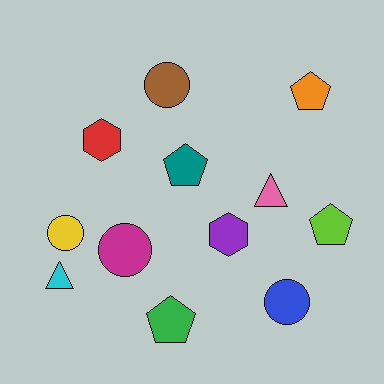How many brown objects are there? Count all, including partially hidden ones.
There is 1 brown object.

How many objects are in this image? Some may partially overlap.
There are 12 objects.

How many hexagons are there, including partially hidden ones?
There are 2 hexagons.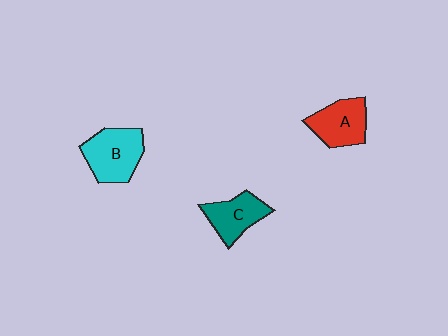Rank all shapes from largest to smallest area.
From largest to smallest: B (cyan), A (red), C (teal).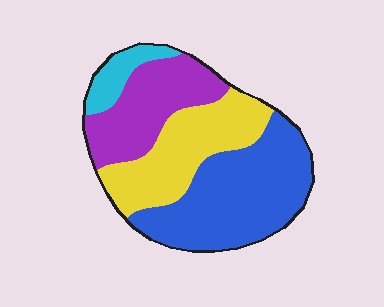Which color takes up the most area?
Blue, at roughly 40%.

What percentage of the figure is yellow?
Yellow covers around 30% of the figure.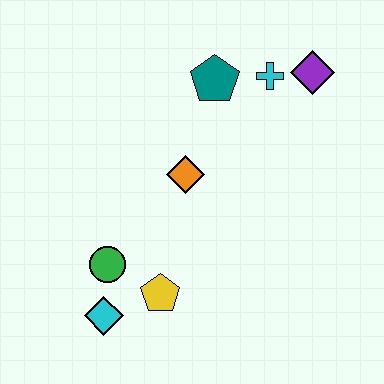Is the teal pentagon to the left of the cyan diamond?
No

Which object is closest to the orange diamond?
The teal pentagon is closest to the orange diamond.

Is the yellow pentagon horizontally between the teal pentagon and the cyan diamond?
Yes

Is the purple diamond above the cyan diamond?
Yes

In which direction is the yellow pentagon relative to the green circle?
The yellow pentagon is to the right of the green circle.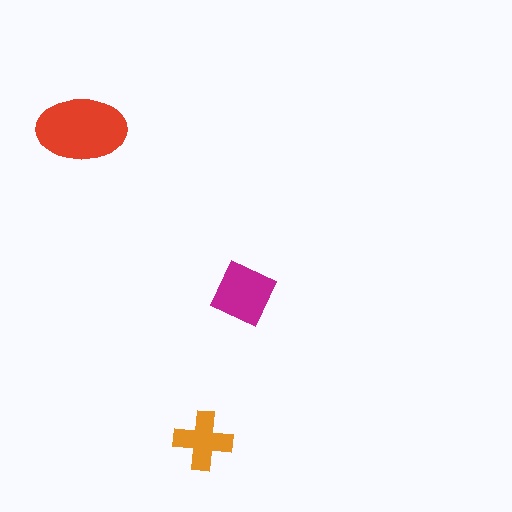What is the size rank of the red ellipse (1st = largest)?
1st.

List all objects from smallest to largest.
The orange cross, the magenta diamond, the red ellipse.